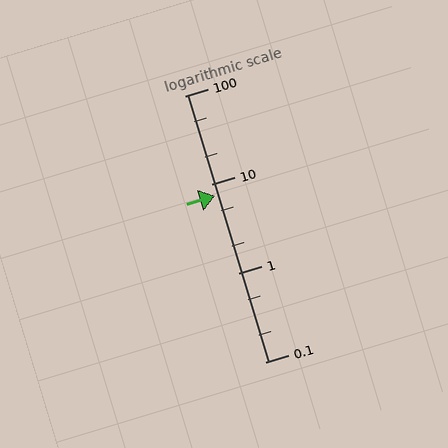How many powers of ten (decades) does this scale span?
The scale spans 3 decades, from 0.1 to 100.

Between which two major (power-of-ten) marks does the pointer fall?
The pointer is between 1 and 10.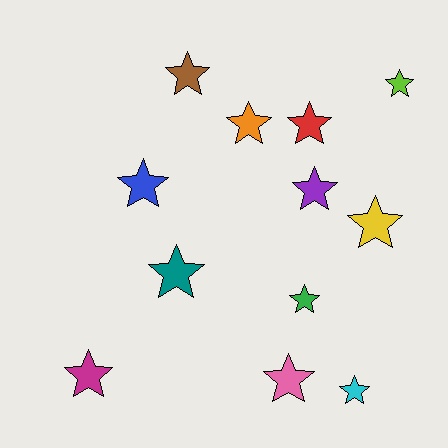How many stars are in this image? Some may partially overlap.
There are 12 stars.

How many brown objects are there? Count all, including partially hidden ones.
There is 1 brown object.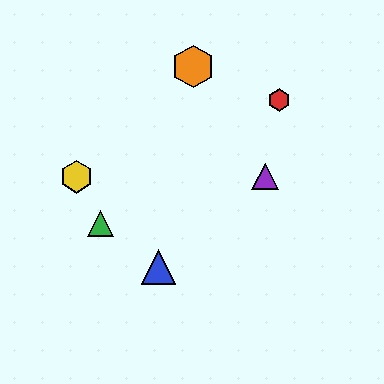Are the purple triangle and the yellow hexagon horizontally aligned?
Yes, both are at y≈177.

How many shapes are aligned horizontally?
2 shapes (the yellow hexagon, the purple triangle) are aligned horizontally.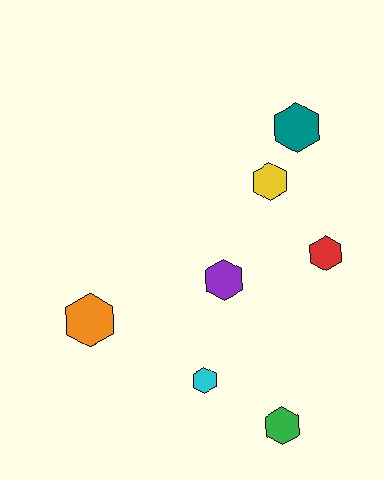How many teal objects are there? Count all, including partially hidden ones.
There is 1 teal object.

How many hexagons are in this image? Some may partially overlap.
There are 7 hexagons.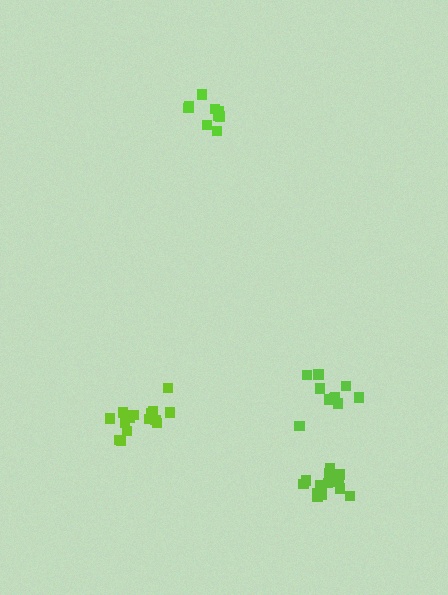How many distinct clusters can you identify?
There are 4 distinct clusters.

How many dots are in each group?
Group 1: 15 dots, Group 2: 9 dots, Group 3: 15 dots, Group 4: 10 dots (49 total).